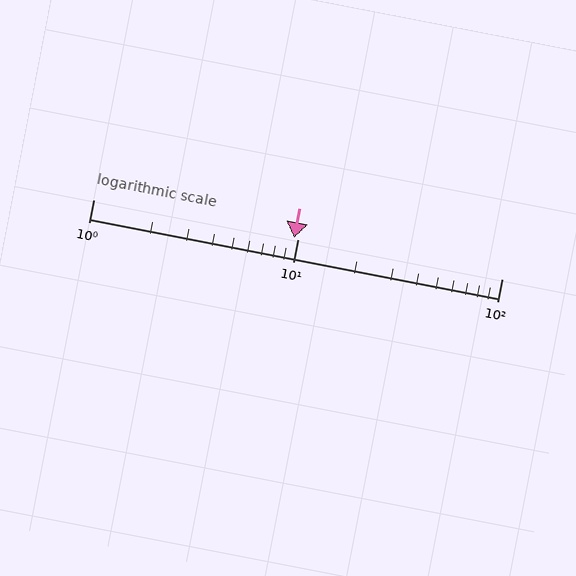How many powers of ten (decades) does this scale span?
The scale spans 2 decades, from 1 to 100.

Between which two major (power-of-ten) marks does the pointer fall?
The pointer is between 1 and 10.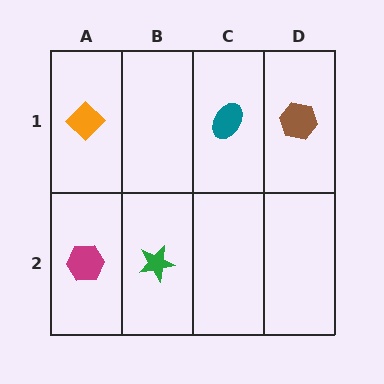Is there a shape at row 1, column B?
No, that cell is empty.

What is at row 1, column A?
An orange diamond.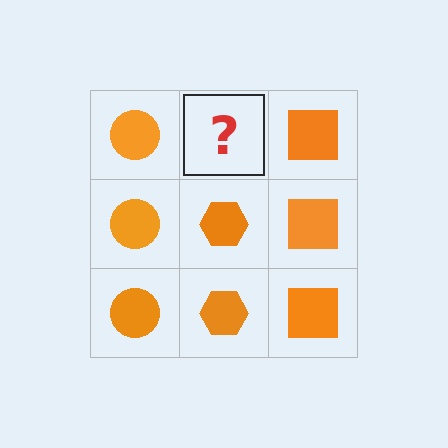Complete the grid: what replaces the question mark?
The question mark should be replaced with an orange hexagon.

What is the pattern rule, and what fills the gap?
The rule is that each column has a consistent shape. The gap should be filled with an orange hexagon.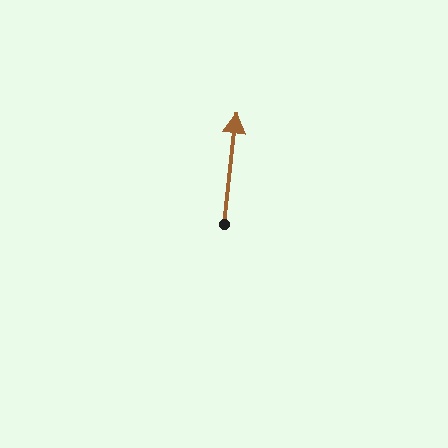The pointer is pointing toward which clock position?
Roughly 12 o'clock.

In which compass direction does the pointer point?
North.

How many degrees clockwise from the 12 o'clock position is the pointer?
Approximately 6 degrees.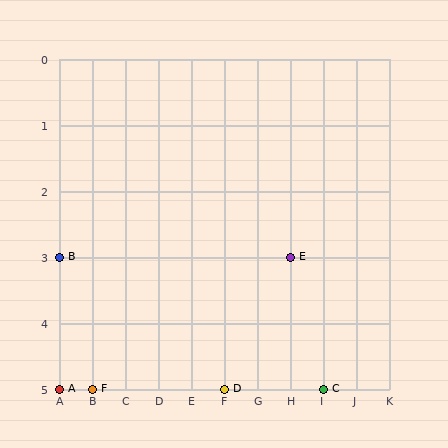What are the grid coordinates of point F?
Point F is at grid coordinates (B, 5).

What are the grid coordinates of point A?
Point A is at grid coordinates (A, 5).